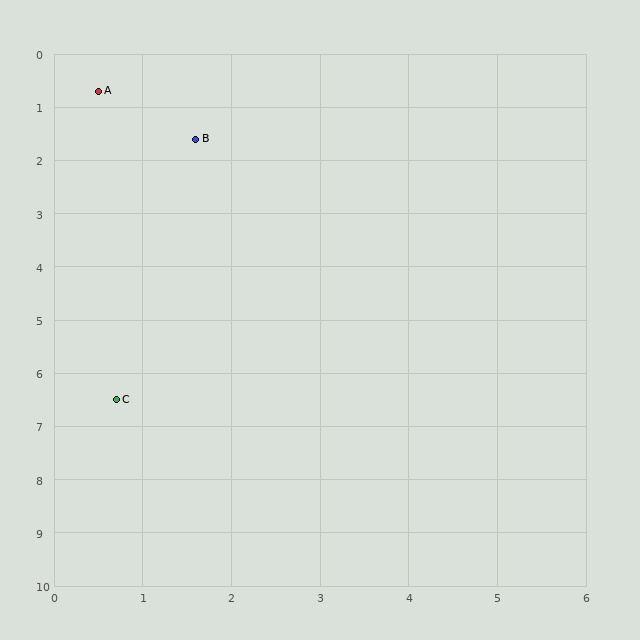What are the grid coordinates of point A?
Point A is at approximately (0.5, 0.7).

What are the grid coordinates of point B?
Point B is at approximately (1.6, 1.6).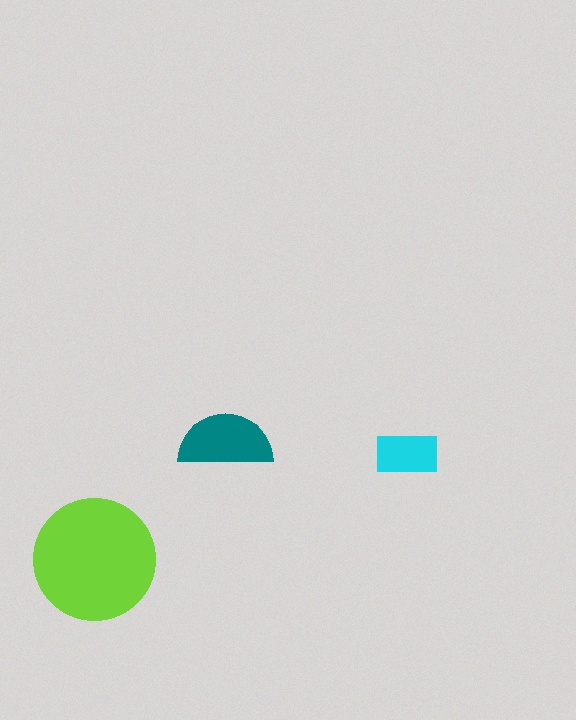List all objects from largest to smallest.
The lime circle, the teal semicircle, the cyan rectangle.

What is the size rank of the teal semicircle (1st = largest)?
2nd.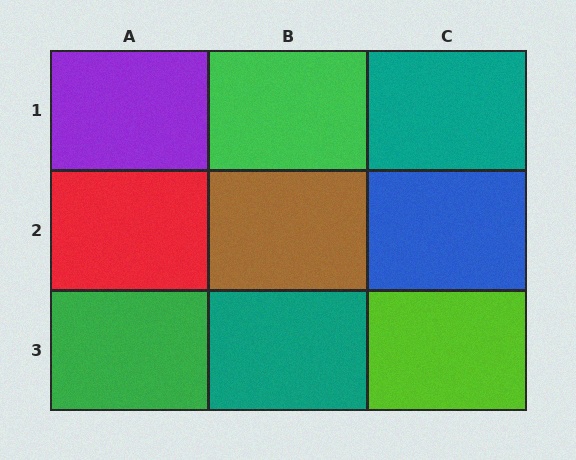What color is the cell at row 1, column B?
Green.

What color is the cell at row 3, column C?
Lime.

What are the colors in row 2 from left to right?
Red, brown, blue.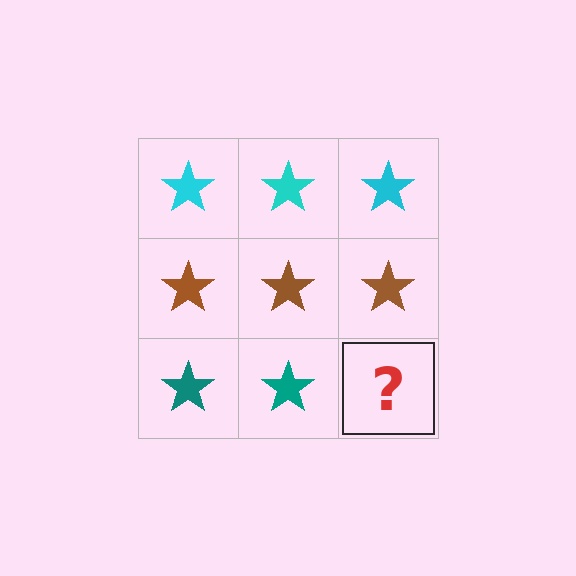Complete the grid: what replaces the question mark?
The question mark should be replaced with a teal star.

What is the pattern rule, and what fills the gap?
The rule is that each row has a consistent color. The gap should be filled with a teal star.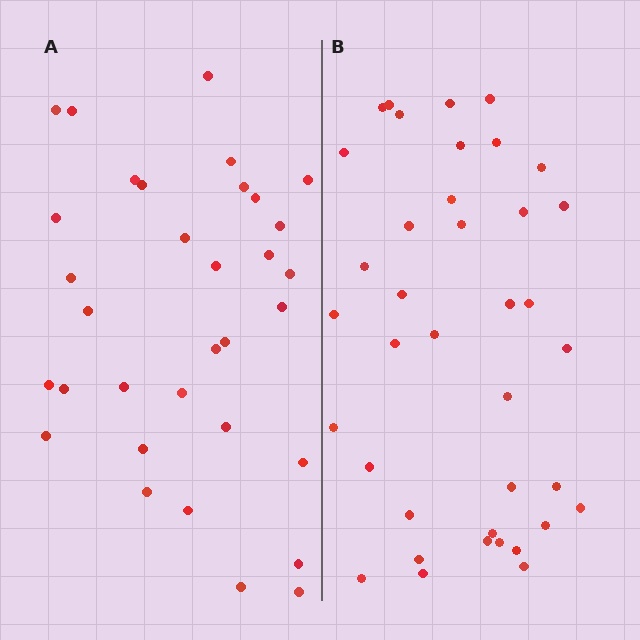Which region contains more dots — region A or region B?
Region B (the right region) has more dots.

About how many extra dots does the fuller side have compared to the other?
Region B has about 5 more dots than region A.